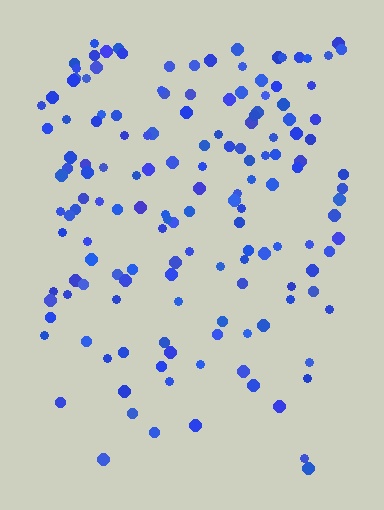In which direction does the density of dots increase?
From bottom to top, with the top side densest.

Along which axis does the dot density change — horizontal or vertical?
Vertical.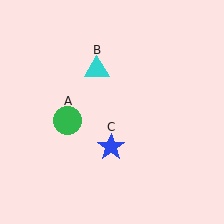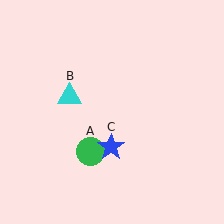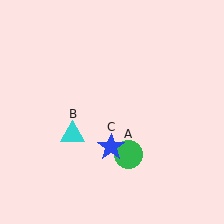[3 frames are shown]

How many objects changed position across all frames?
2 objects changed position: green circle (object A), cyan triangle (object B).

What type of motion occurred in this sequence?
The green circle (object A), cyan triangle (object B) rotated counterclockwise around the center of the scene.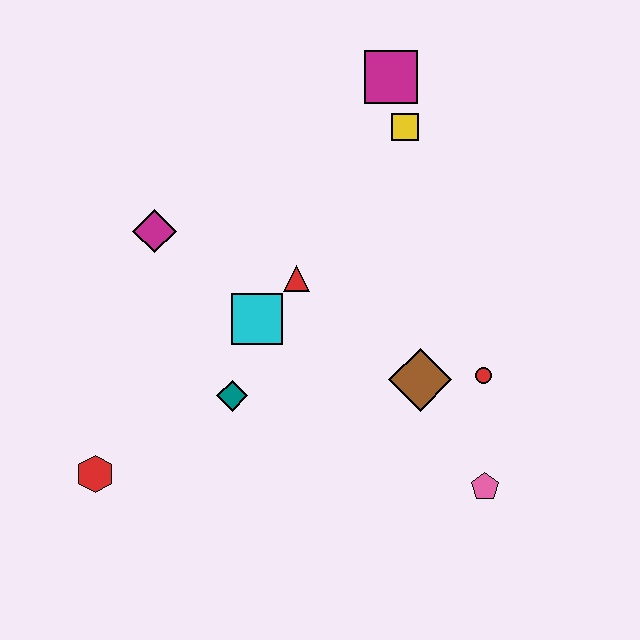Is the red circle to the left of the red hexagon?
No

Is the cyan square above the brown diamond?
Yes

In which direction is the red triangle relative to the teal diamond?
The red triangle is above the teal diamond.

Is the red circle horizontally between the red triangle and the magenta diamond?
No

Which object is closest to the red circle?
The brown diamond is closest to the red circle.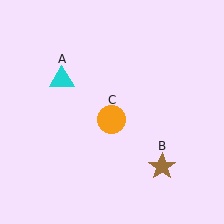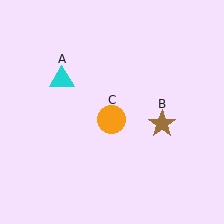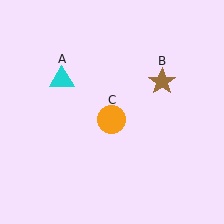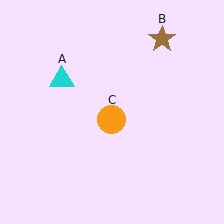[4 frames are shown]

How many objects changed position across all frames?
1 object changed position: brown star (object B).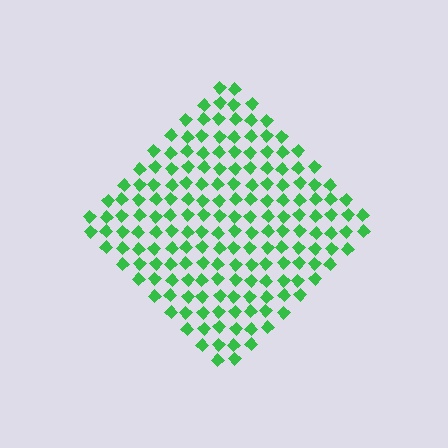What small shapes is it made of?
It is made of small diamonds.